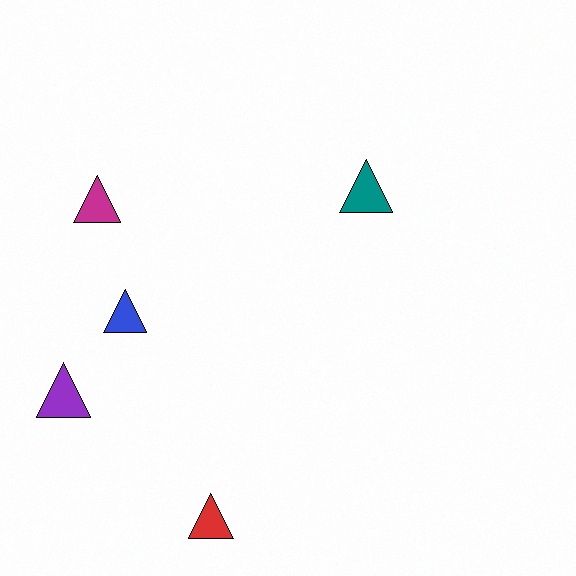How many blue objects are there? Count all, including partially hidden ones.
There is 1 blue object.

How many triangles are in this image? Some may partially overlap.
There are 5 triangles.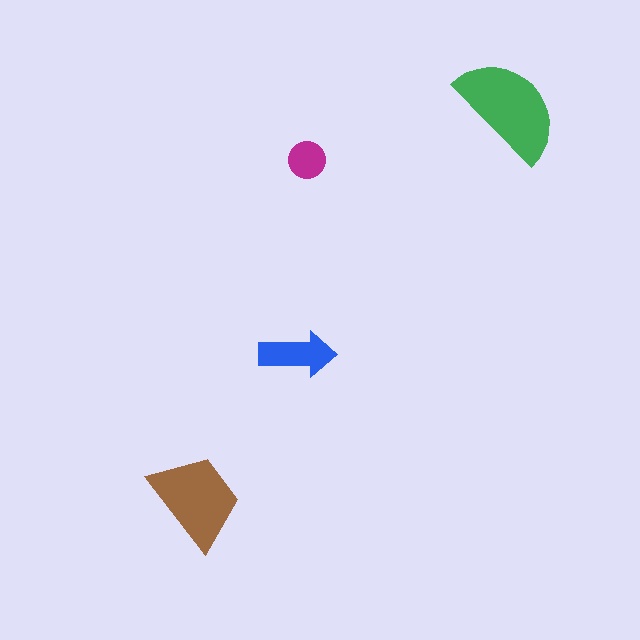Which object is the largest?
The green semicircle.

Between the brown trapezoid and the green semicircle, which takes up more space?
The green semicircle.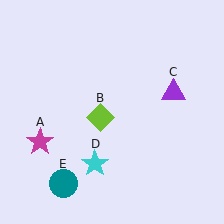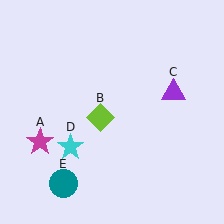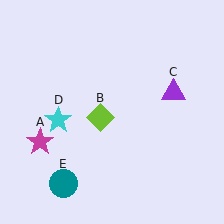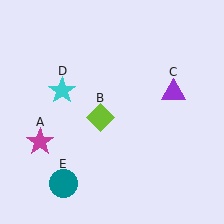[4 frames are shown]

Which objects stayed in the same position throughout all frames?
Magenta star (object A) and lime diamond (object B) and purple triangle (object C) and teal circle (object E) remained stationary.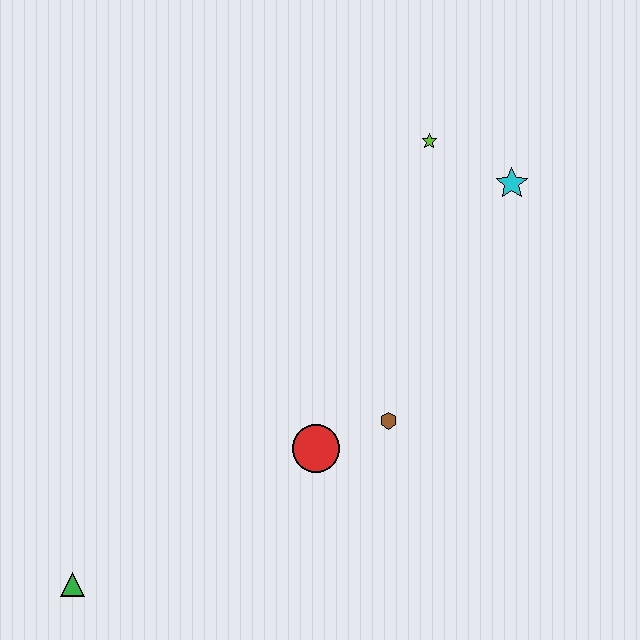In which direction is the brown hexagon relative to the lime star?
The brown hexagon is below the lime star.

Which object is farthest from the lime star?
The green triangle is farthest from the lime star.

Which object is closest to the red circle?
The brown hexagon is closest to the red circle.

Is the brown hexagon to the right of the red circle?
Yes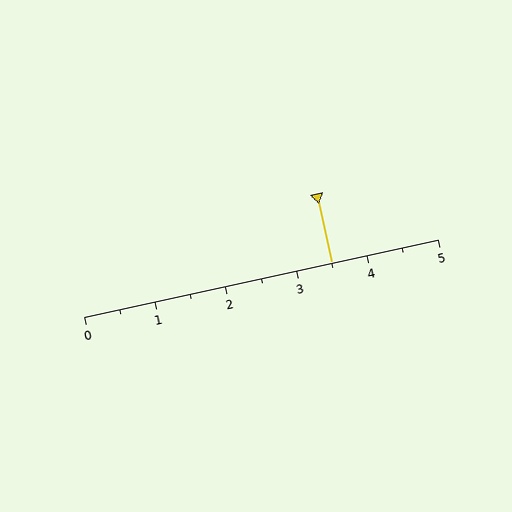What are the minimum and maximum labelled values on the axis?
The axis runs from 0 to 5.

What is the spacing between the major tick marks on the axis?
The major ticks are spaced 1 apart.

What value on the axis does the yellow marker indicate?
The marker indicates approximately 3.5.